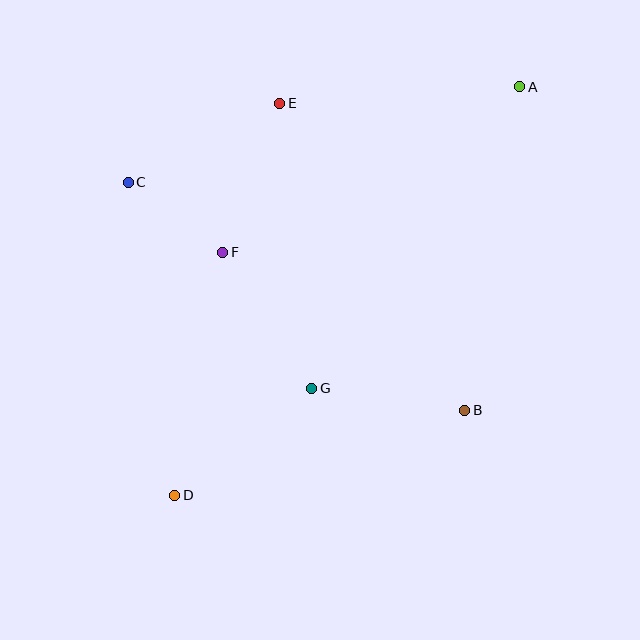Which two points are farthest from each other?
Points A and D are farthest from each other.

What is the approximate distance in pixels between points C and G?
The distance between C and G is approximately 276 pixels.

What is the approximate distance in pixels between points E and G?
The distance between E and G is approximately 287 pixels.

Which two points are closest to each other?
Points C and F are closest to each other.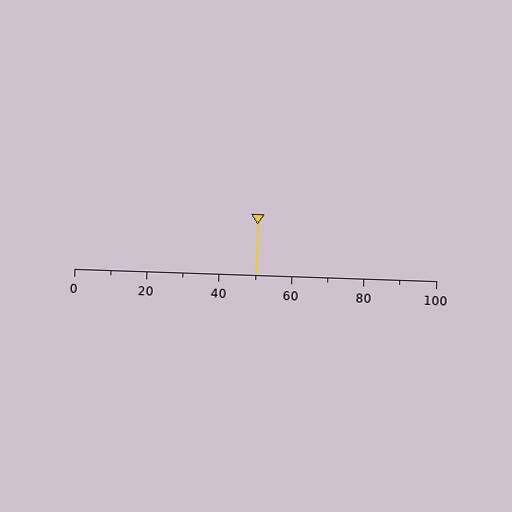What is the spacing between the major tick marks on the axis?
The major ticks are spaced 20 apart.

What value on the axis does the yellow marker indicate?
The marker indicates approximately 50.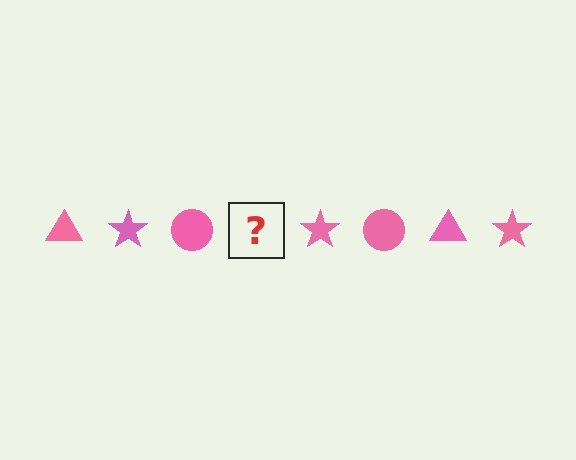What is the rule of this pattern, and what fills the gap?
The rule is that the pattern cycles through triangle, star, circle shapes in pink. The gap should be filled with a pink triangle.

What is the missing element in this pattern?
The missing element is a pink triangle.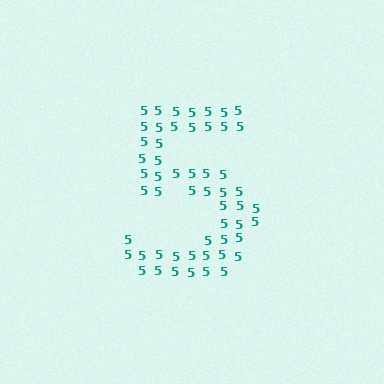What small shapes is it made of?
It is made of small digit 5's.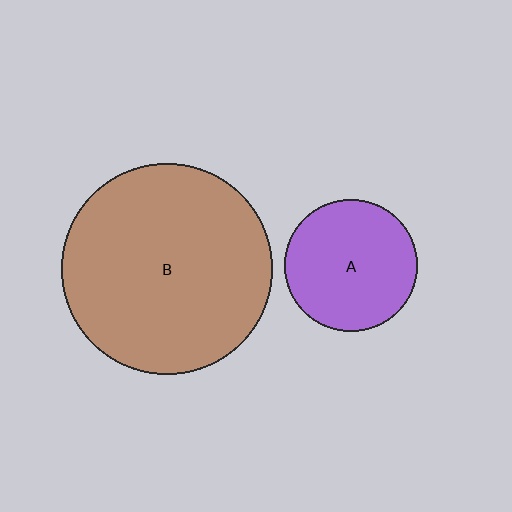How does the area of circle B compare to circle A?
Approximately 2.5 times.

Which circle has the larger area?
Circle B (brown).